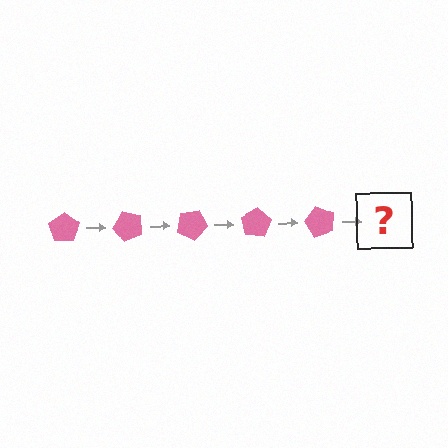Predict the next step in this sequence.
The next step is a pink pentagon rotated 250 degrees.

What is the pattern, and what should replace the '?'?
The pattern is that the pentagon rotates 50 degrees each step. The '?' should be a pink pentagon rotated 250 degrees.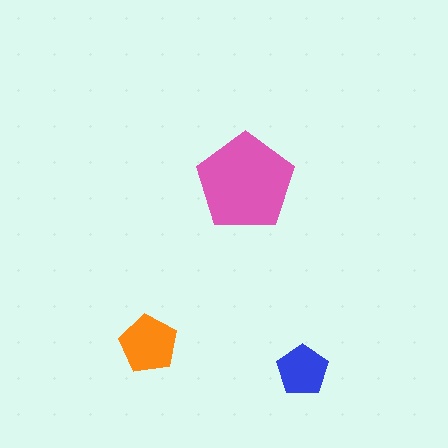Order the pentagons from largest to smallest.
the pink one, the orange one, the blue one.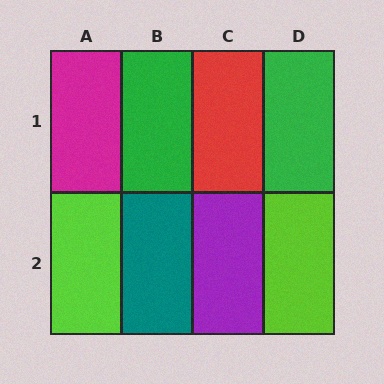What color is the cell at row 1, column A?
Magenta.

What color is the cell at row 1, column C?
Red.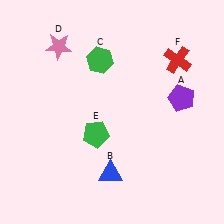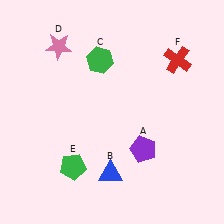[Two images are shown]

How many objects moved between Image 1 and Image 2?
2 objects moved between the two images.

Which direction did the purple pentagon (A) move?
The purple pentagon (A) moved down.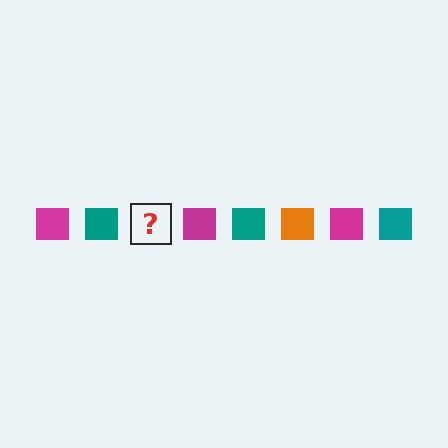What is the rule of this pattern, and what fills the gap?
The rule is that the pattern cycles through magenta, teal, orange squares. The gap should be filled with an orange square.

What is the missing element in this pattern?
The missing element is an orange square.